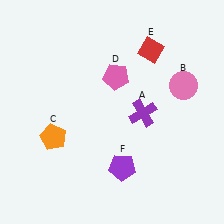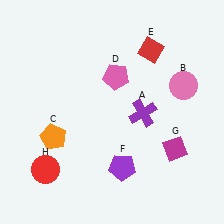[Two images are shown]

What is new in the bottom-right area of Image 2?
A magenta diamond (G) was added in the bottom-right area of Image 2.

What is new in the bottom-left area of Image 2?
A red circle (H) was added in the bottom-left area of Image 2.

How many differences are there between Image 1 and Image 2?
There are 2 differences between the two images.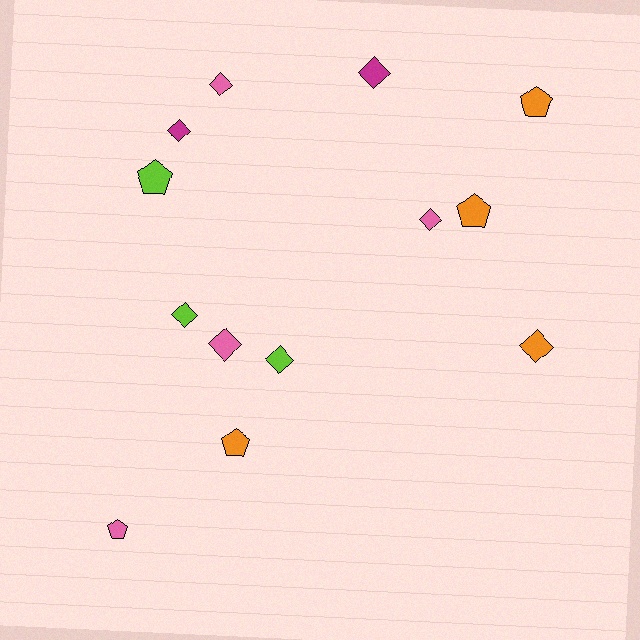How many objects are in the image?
There are 13 objects.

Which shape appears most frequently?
Diamond, with 8 objects.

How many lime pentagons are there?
There is 1 lime pentagon.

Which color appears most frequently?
Pink, with 4 objects.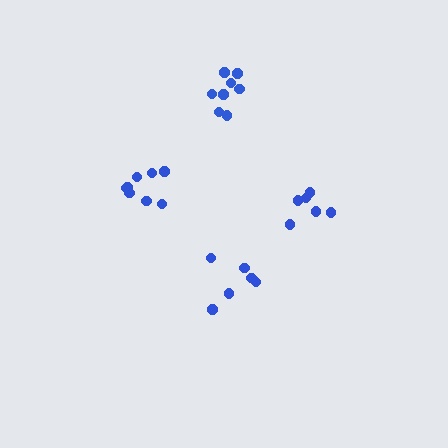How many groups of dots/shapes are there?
There are 4 groups.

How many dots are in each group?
Group 1: 6 dots, Group 2: 8 dots, Group 3: 6 dots, Group 4: 8 dots (28 total).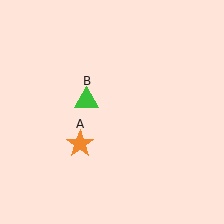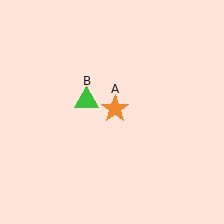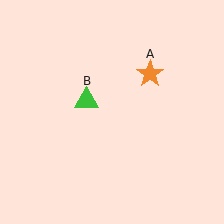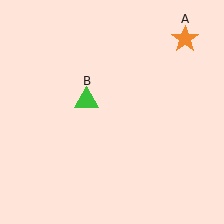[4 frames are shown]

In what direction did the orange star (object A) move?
The orange star (object A) moved up and to the right.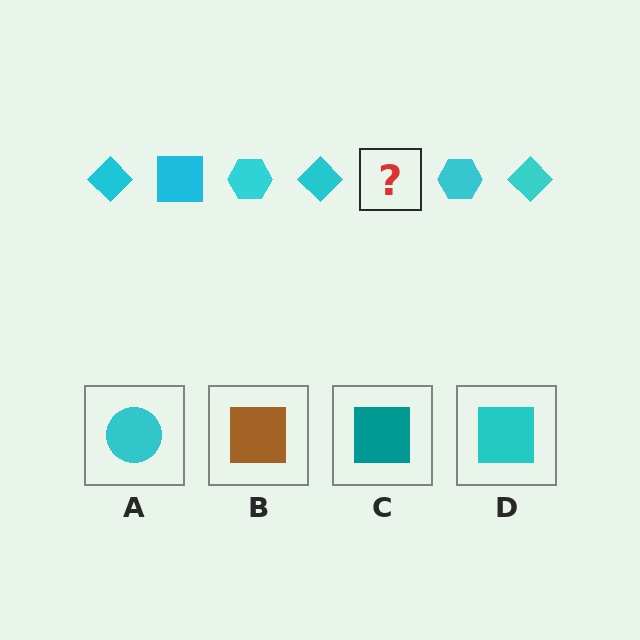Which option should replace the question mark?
Option D.